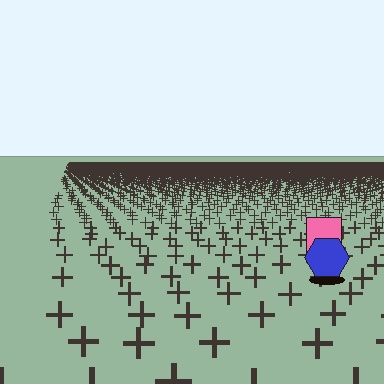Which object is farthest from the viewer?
The pink square is farthest from the viewer. It appears smaller and the ground texture around it is denser.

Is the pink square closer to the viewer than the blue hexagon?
No. The blue hexagon is closer — you can tell from the texture gradient: the ground texture is coarser near it.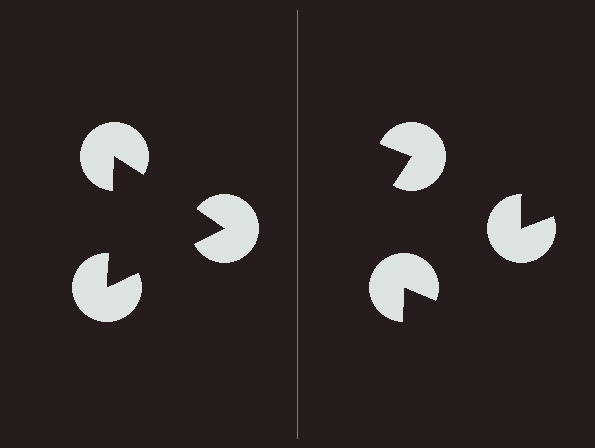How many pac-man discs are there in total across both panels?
6 — 3 on each side.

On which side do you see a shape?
An illusory triangle appears on the left side. On the right side the wedge cuts are rotated, so no coherent shape forms.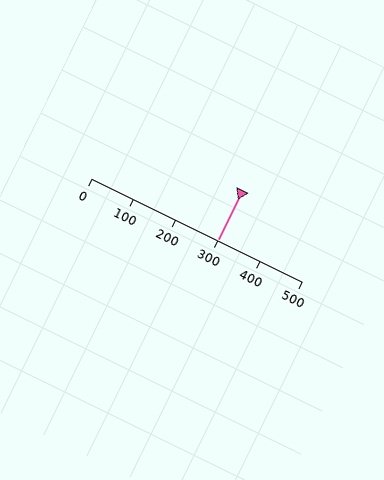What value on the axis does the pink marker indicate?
The marker indicates approximately 300.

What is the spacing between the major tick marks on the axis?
The major ticks are spaced 100 apart.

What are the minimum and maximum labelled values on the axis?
The axis runs from 0 to 500.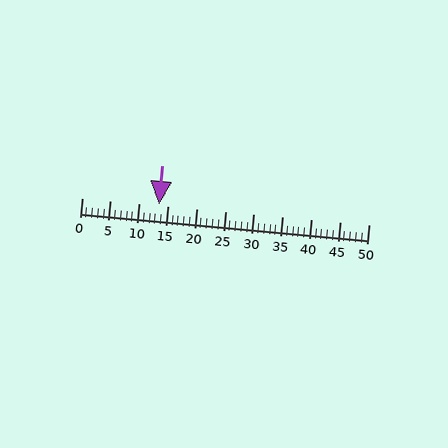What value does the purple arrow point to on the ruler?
The purple arrow points to approximately 13.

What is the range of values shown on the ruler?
The ruler shows values from 0 to 50.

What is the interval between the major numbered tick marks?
The major tick marks are spaced 5 units apart.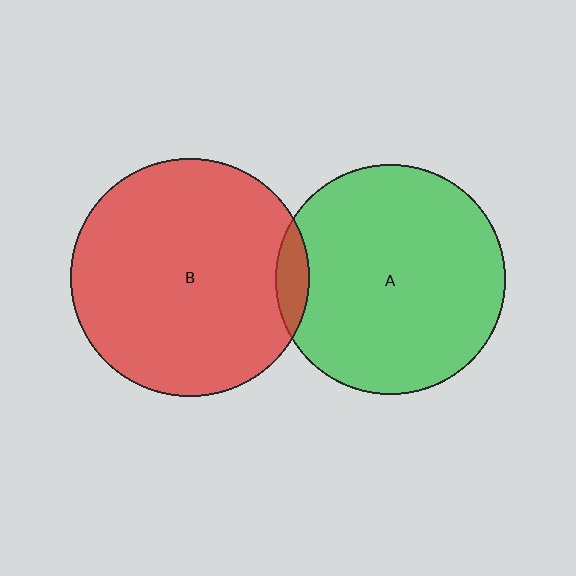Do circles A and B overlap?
Yes.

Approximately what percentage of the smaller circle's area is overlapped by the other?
Approximately 5%.